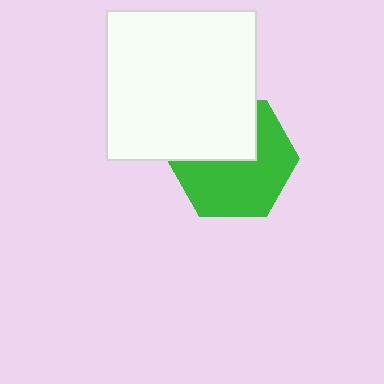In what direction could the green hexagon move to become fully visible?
The green hexagon could move down. That would shift it out from behind the white square entirely.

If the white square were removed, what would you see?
You would see the complete green hexagon.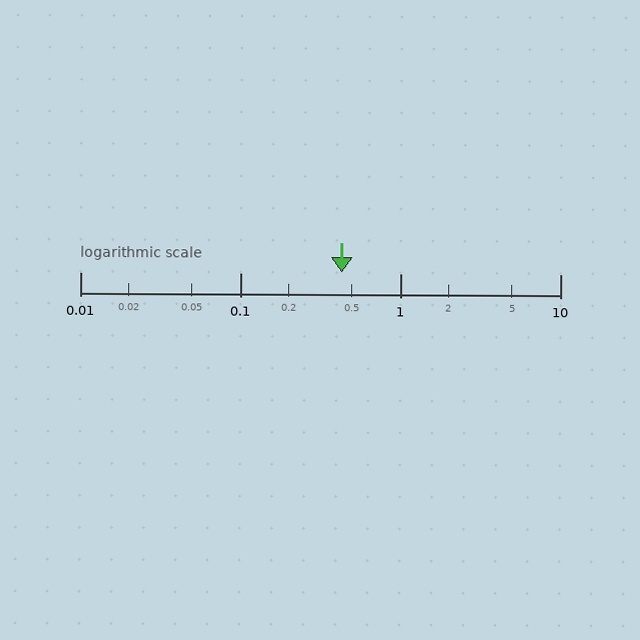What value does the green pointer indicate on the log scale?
The pointer indicates approximately 0.43.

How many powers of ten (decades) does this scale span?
The scale spans 3 decades, from 0.01 to 10.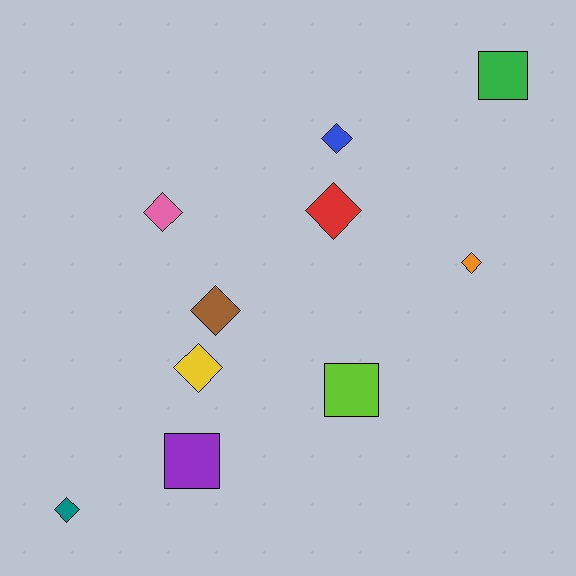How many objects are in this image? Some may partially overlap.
There are 10 objects.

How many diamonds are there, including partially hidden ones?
There are 7 diamonds.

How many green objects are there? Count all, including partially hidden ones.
There is 1 green object.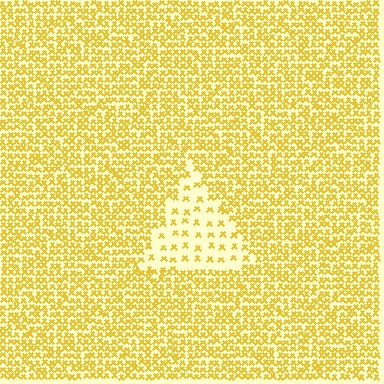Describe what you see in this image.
The image contains small yellow elements arranged at two different densities. A triangle-shaped region is visible where the elements are less densely packed than the surrounding area.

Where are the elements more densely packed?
The elements are more densely packed outside the triangle boundary.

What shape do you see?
I see a triangle.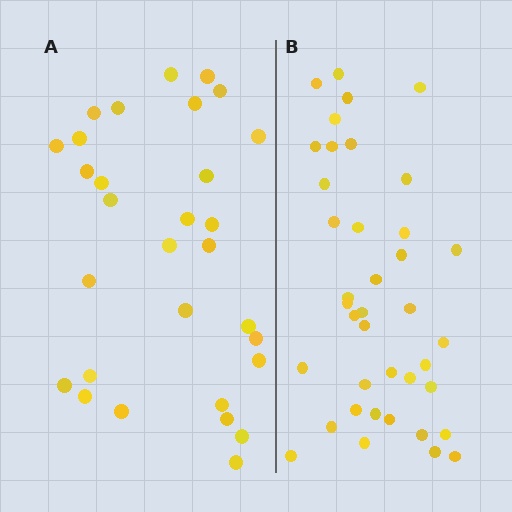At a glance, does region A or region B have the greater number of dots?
Region B (the right region) has more dots.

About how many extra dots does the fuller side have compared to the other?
Region B has roughly 8 or so more dots than region A.